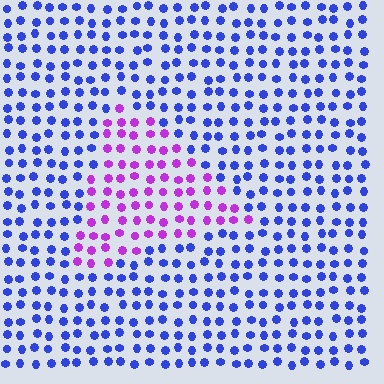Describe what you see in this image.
The image is filled with small blue elements in a uniform arrangement. A triangle-shaped region is visible where the elements are tinted to a slightly different hue, forming a subtle color boundary.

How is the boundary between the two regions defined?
The boundary is defined purely by a slight shift in hue (about 57 degrees). Spacing, size, and orientation are identical on both sides.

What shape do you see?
I see a triangle.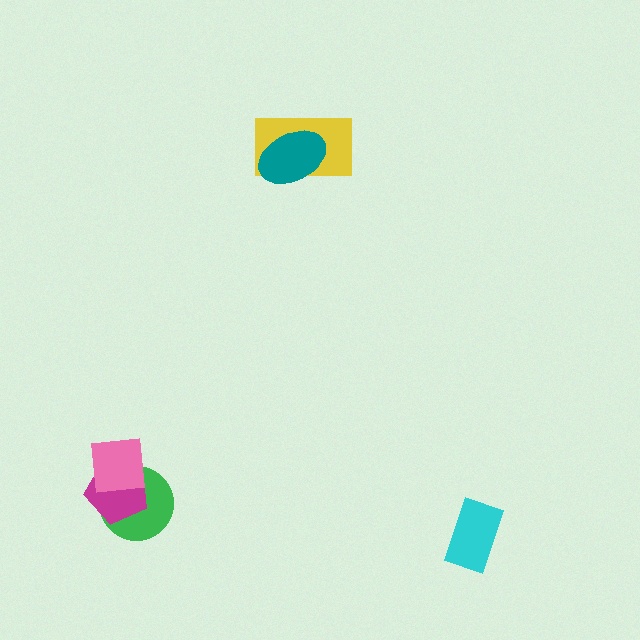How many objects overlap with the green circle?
2 objects overlap with the green circle.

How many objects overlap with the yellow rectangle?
1 object overlaps with the yellow rectangle.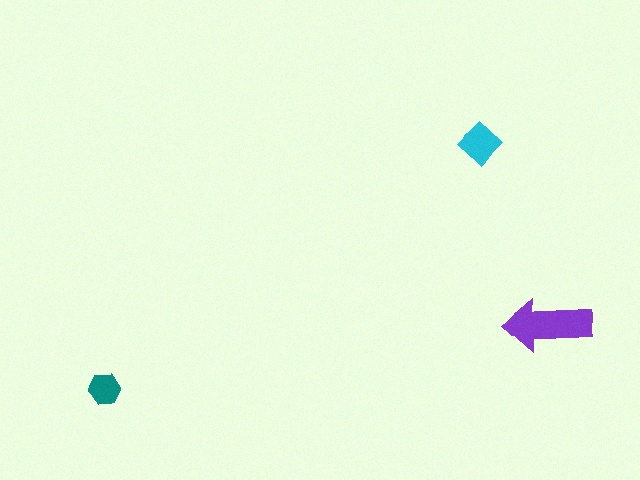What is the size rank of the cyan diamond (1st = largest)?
2nd.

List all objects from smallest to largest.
The teal hexagon, the cyan diamond, the purple arrow.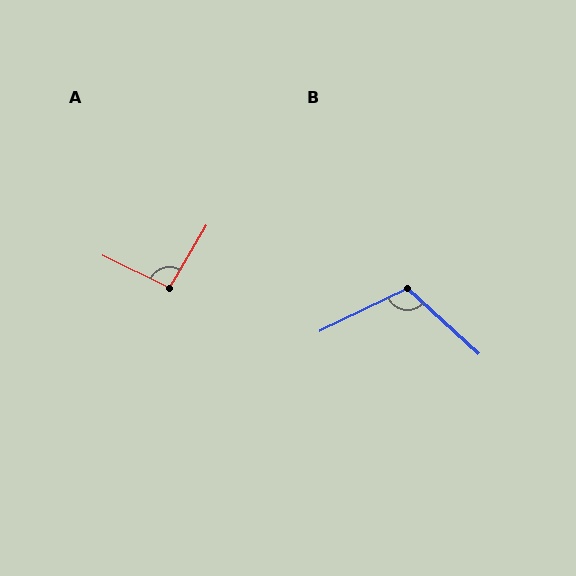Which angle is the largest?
B, at approximately 112 degrees.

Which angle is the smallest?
A, at approximately 94 degrees.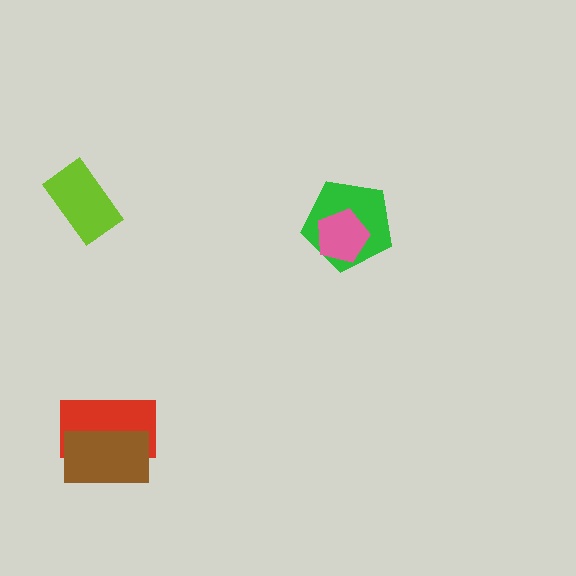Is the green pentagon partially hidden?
Yes, it is partially covered by another shape.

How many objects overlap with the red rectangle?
1 object overlaps with the red rectangle.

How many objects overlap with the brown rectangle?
1 object overlaps with the brown rectangle.